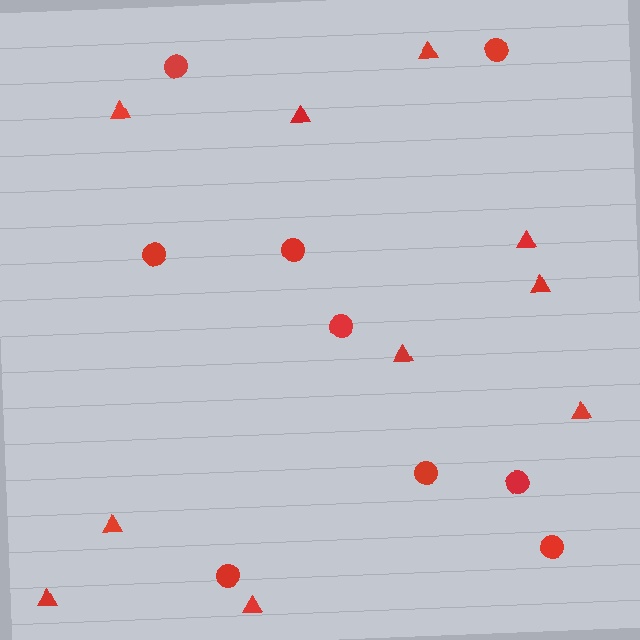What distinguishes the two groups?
There are 2 groups: one group of circles (9) and one group of triangles (10).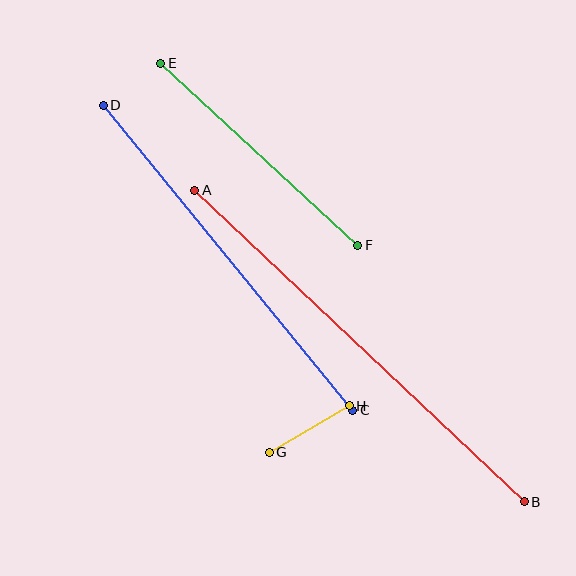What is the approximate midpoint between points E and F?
The midpoint is at approximately (259, 154) pixels.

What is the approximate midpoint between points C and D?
The midpoint is at approximately (228, 258) pixels.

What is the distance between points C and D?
The distance is approximately 394 pixels.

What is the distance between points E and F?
The distance is approximately 268 pixels.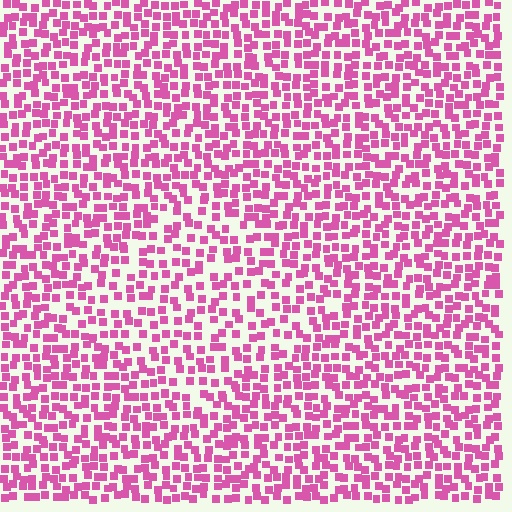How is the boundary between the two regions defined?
The boundary is defined by a change in element density (approximately 1.5x ratio). All elements are the same color, size, and shape.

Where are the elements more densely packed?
The elements are more densely packed outside the diamond boundary.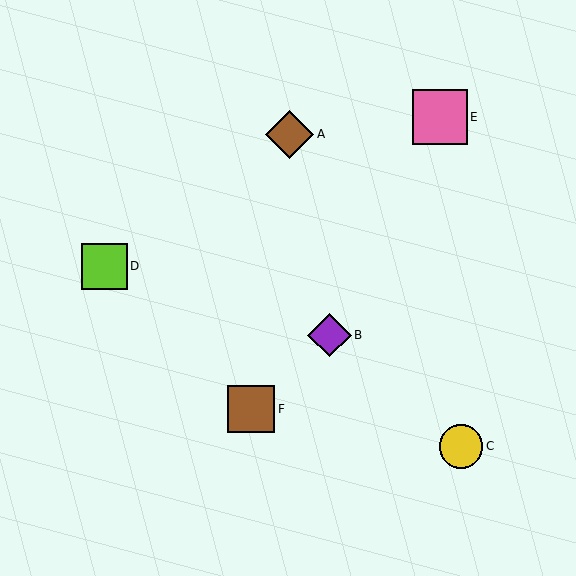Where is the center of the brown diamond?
The center of the brown diamond is at (290, 134).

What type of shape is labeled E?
Shape E is a pink square.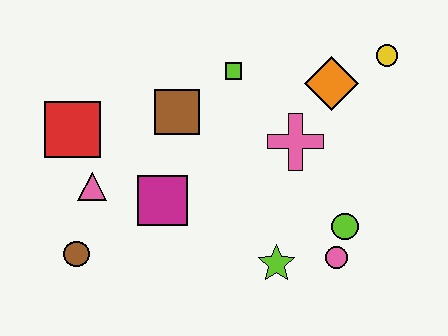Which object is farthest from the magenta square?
The yellow circle is farthest from the magenta square.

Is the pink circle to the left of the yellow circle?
Yes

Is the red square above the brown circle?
Yes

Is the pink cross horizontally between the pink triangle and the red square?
No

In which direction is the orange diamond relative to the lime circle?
The orange diamond is above the lime circle.